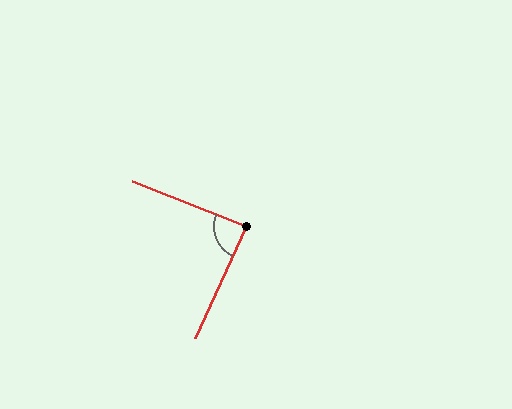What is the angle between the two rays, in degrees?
Approximately 87 degrees.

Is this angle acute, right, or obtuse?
It is approximately a right angle.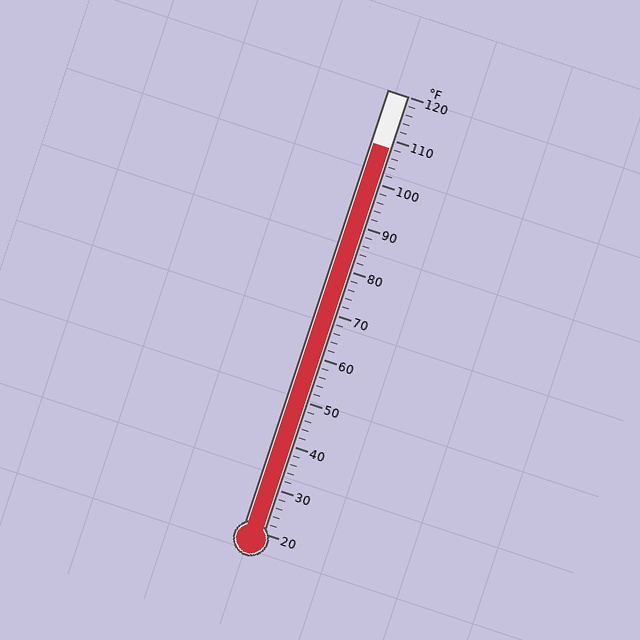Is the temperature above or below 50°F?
The temperature is above 50°F.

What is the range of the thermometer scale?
The thermometer scale ranges from 20°F to 120°F.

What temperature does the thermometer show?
The thermometer shows approximately 108°F.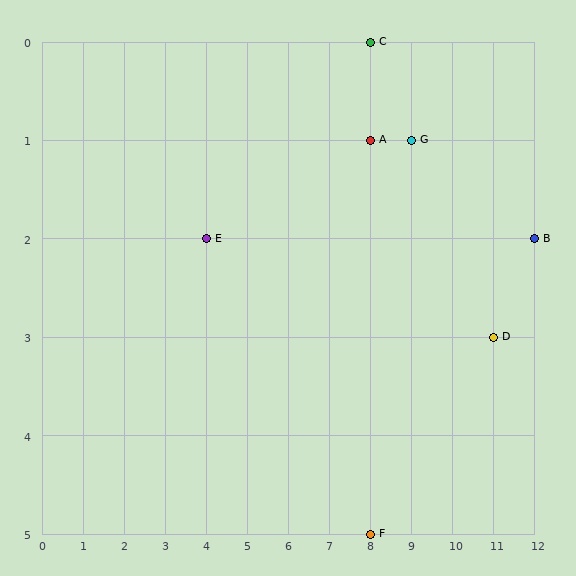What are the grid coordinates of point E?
Point E is at grid coordinates (4, 2).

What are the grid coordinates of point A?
Point A is at grid coordinates (8, 1).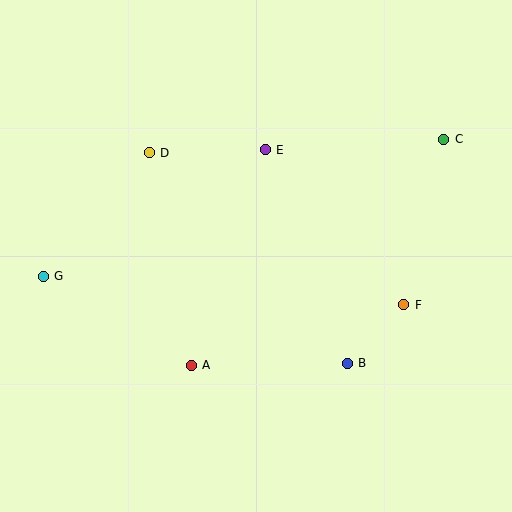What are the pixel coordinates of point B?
Point B is at (347, 363).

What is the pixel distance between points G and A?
The distance between G and A is 173 pixels.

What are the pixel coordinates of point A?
Point A is at (191, 365).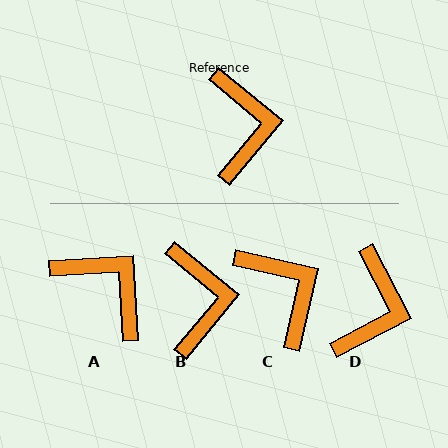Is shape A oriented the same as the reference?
No, it is off by about 43 degrees.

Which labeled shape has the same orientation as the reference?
B.